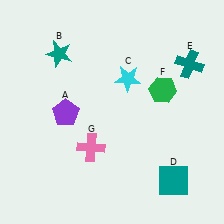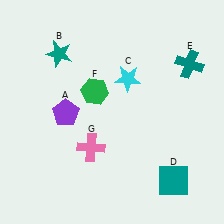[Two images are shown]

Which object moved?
The green hexagon (F) moved left.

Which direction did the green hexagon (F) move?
The green hexagon (F) moved left.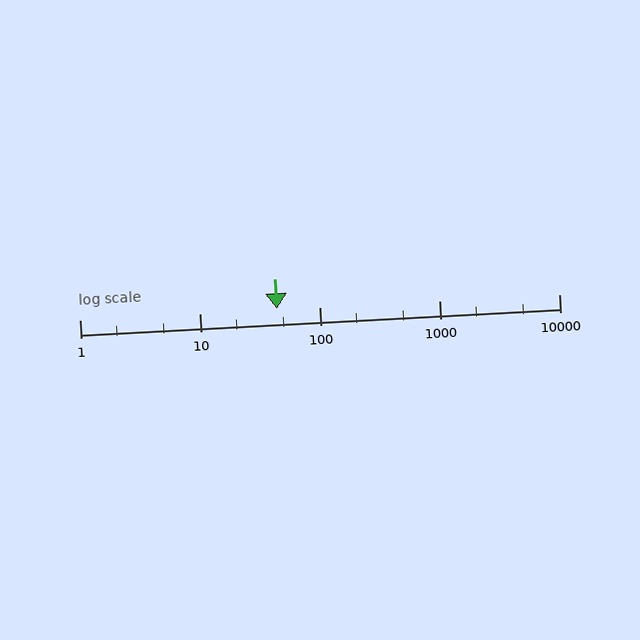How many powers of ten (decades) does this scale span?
The scale spans 4 decades, from 1 to 10000.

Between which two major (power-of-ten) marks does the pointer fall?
The pointer is between 10 and 100.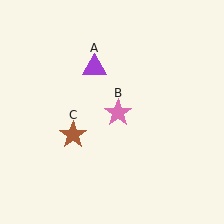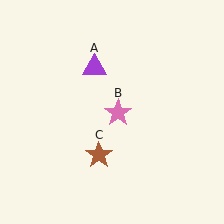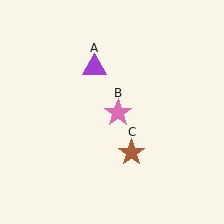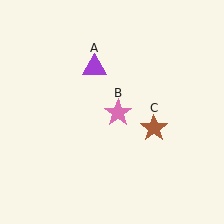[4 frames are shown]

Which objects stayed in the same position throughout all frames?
Purple triangle (object A) and pink star (object B) remained stationary.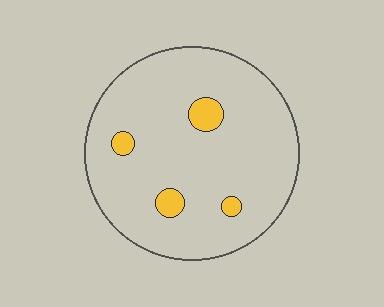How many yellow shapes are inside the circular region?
4.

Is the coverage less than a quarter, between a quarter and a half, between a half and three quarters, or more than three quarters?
Less than a quarter.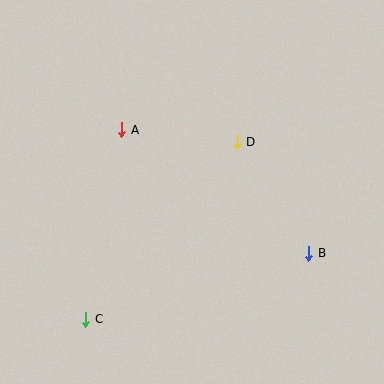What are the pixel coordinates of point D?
Point D is at (237, 142).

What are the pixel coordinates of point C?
Point C is at (86, 319).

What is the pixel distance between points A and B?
The distance between A and B is 224 pixels.